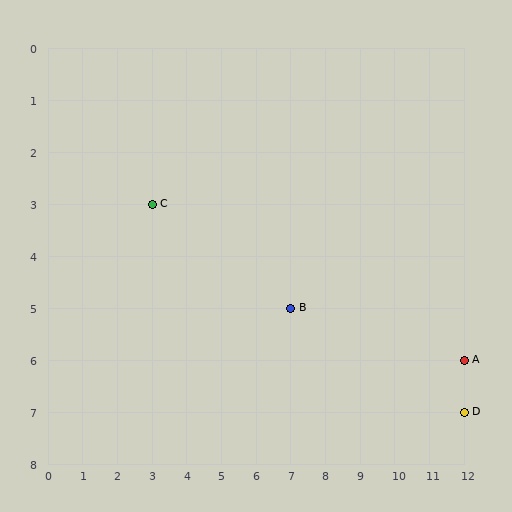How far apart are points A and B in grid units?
Points A and B are 5 columns and 1 row apart (about 5.1 grid units diagonally).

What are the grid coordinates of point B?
Point B is at grid coordinates (7, 5).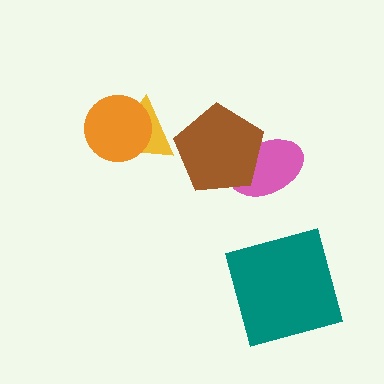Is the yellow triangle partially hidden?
Yes, it is partially covered by another shape.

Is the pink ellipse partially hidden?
Yes, it is partially covered by another shape.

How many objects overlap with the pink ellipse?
1 object overlaps with the pink ellipse.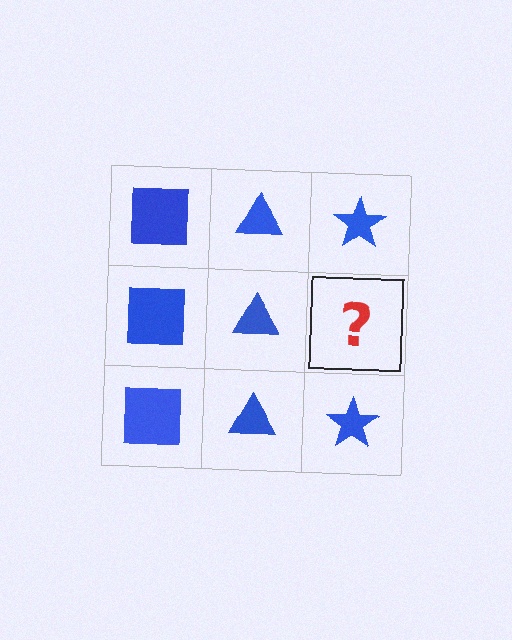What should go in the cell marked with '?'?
The missing cell should contain a blue star.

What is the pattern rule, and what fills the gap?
The rule is that each column has a consistent shape. The gap should be filled with a blue star.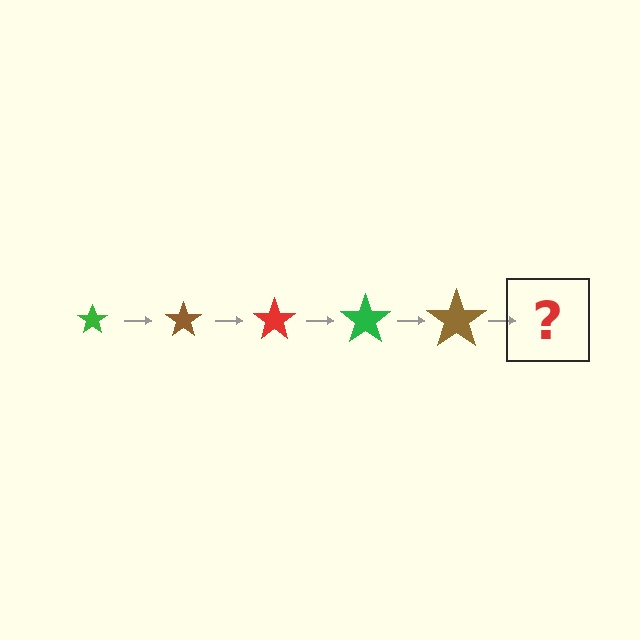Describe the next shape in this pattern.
It should be a red star, larger than the previous one.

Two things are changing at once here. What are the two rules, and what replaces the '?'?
The two rules are that the star grows larger each step and the color cycles through green, brown, and red. The '?' should be a red star, larger than the previous one.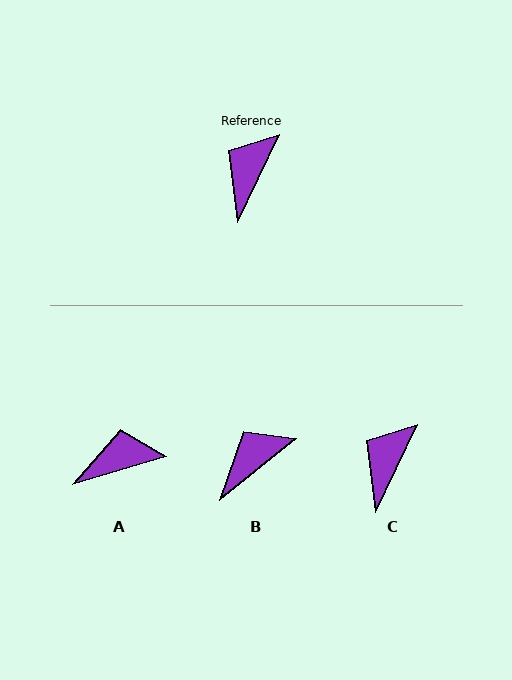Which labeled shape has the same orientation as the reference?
C.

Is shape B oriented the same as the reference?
No, it is off by about 26 degrees.